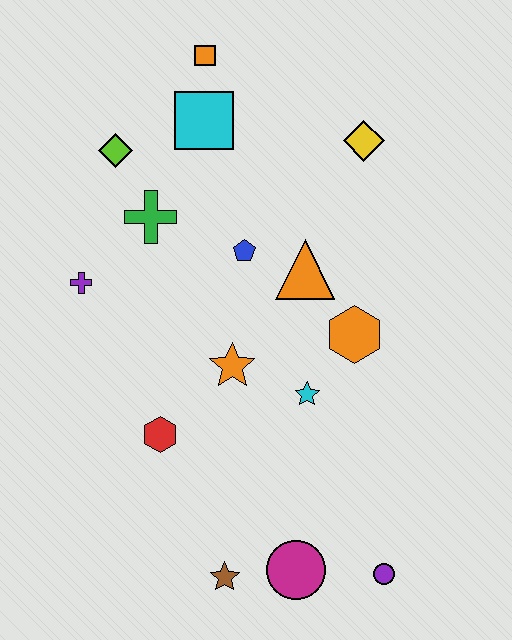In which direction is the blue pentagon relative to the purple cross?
The blue pentagon is to the right of the purple cross.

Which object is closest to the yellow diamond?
The orange triangle is closest to the yellow diamond.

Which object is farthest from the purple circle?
The orange square is farthest from the purple circle.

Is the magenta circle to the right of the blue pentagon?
Yes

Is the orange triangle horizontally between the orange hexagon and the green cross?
Yes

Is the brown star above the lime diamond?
No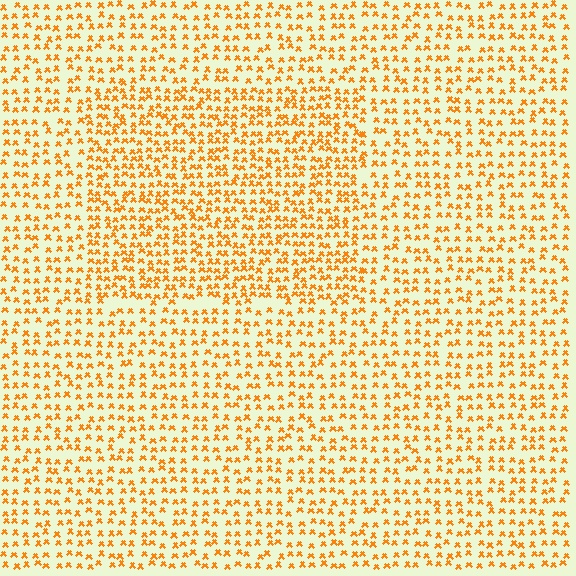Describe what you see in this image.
The image contains small orange elements arranged at two different densities. A rectangle-shaped region is visible where the elements are more densely packed than the surrounding area.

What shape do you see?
I see a rectangle.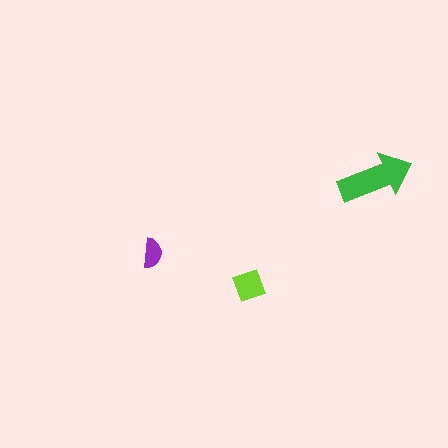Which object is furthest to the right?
The green arrow is rightmost.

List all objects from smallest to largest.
The purple semicircle, the lime diamond, the green arrow.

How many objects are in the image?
There are 3 objects in the image.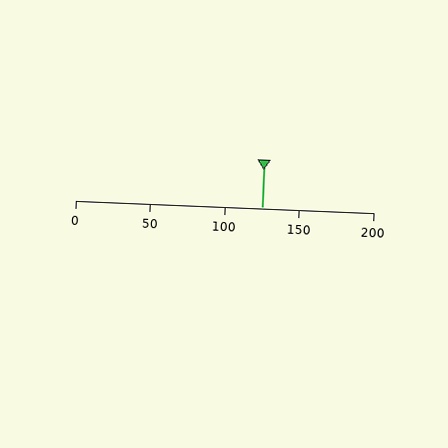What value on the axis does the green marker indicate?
The marker indicates approximately 125.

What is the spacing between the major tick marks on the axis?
The major ticks are spaced 50 apart.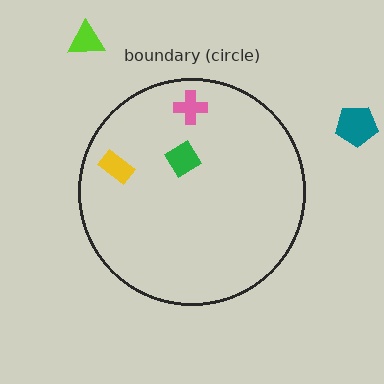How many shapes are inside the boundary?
3 inside, 2 outside.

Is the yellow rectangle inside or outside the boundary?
Inside.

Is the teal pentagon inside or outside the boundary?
Outside.